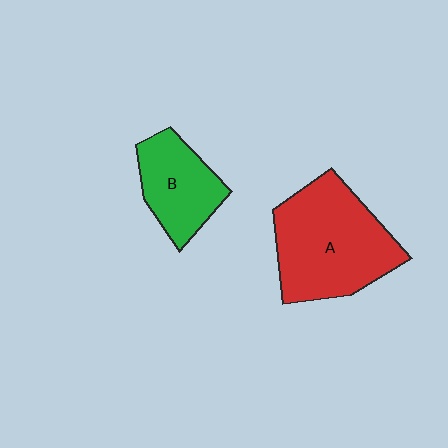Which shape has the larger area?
Shape A (red).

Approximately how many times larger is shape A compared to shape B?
Approximately 1.8 times.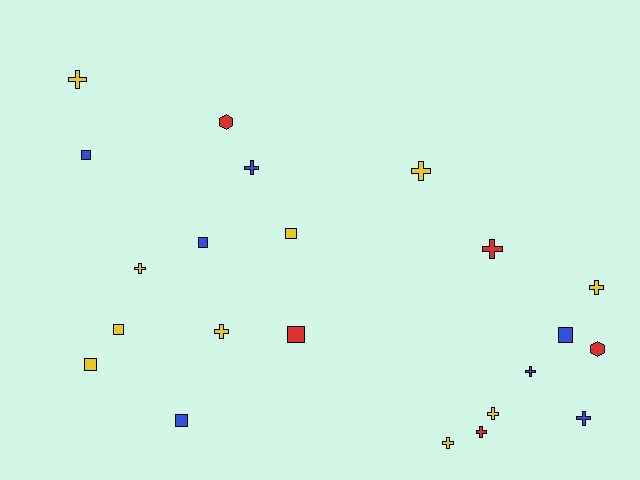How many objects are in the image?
There are 22 objects.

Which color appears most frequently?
Yellow, with 10 objects.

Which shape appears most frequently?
Cross, with 12 objects.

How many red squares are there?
There is 1 red square.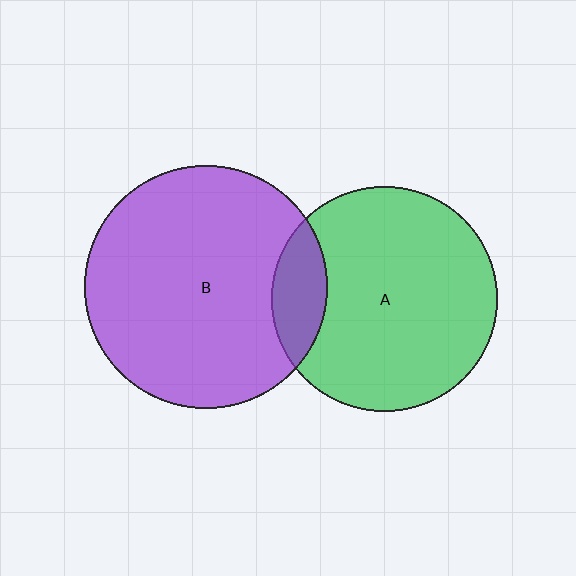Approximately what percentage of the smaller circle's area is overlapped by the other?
Approximately 15%.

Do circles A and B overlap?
Yes.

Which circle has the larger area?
Circle B (purple).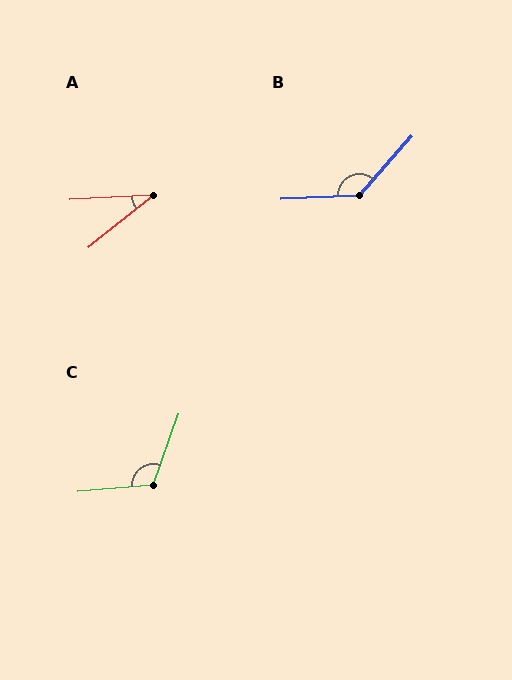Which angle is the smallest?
A, at approximately 35 degrees.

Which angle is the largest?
B, at approximately 134 degrees.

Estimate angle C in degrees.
Approximately 115 degrees.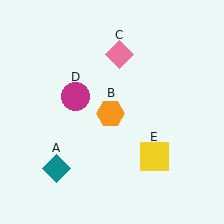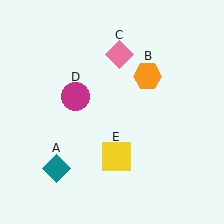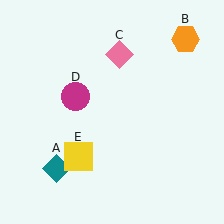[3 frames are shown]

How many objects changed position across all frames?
2 objects changed position: orange hexagon (object B), yellow square (object E).